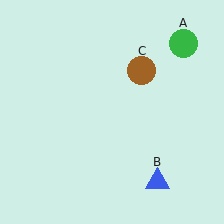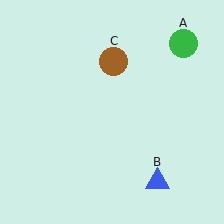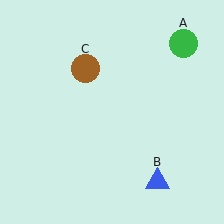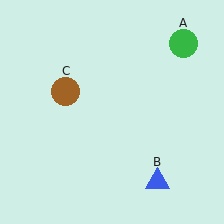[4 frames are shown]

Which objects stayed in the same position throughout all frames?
Green circle (object A) and blue triangle (object B) remained stationary.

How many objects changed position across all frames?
1 object changed position: brown circle (object C).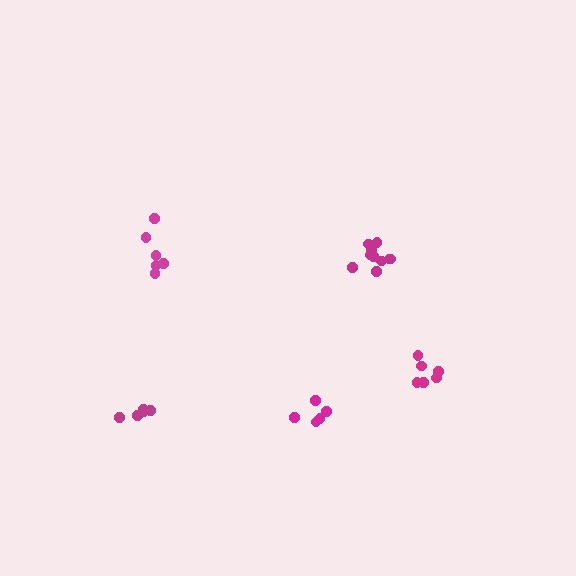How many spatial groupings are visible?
There are 5 spatial groupings.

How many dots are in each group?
Group 1: 10 dots, Group 2: 6 dots, Group 3: 6 dots, Group 4: 5 dots, Group 5: 6 dots (33 total).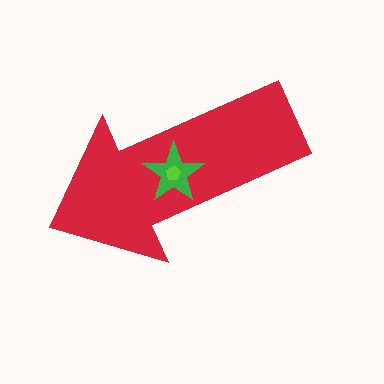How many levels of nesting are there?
3.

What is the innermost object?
The lime pentagon.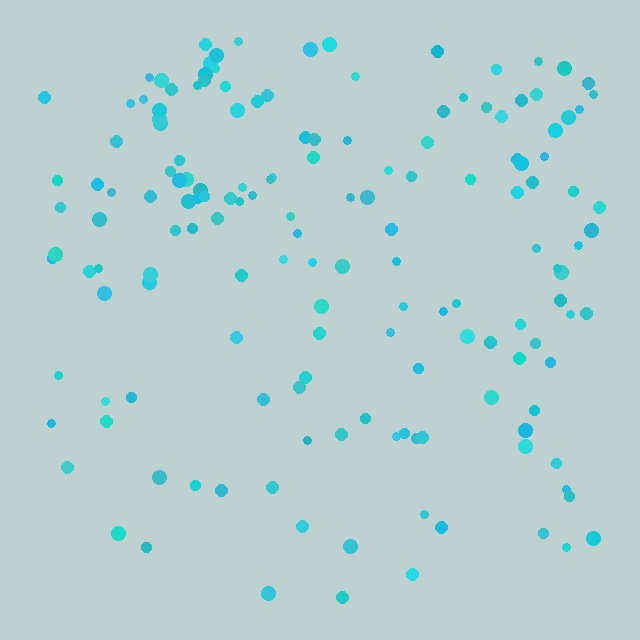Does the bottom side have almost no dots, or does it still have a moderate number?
Still a moderate number, just noticeably fewer than the top.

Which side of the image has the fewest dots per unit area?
The bottom.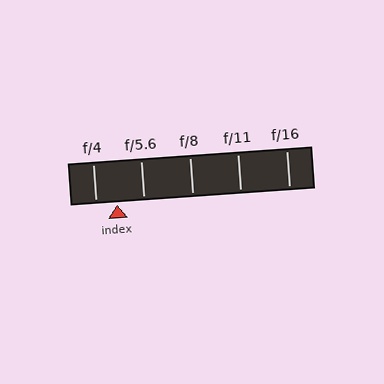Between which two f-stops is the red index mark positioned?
The index mark is between f/4 and f/5.6.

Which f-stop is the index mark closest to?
The index mark is closest to f/4.